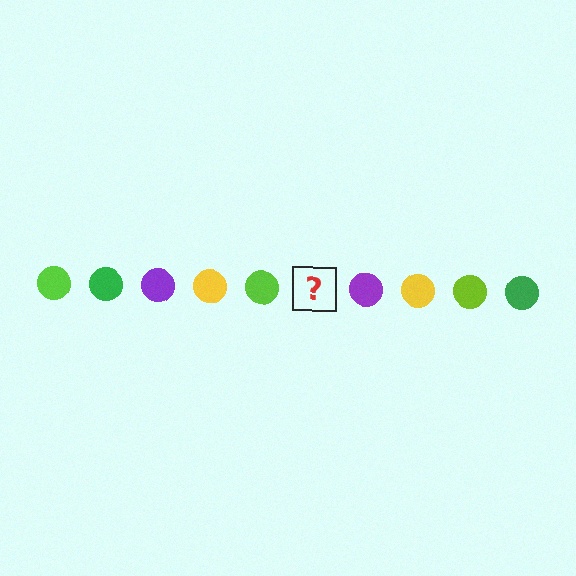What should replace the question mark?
The question mark should be replaced with a green circle.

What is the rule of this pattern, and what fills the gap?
The rule is that the pattern cycles through lime, green, purple, yellow circles. The gap should be filled with a green circle.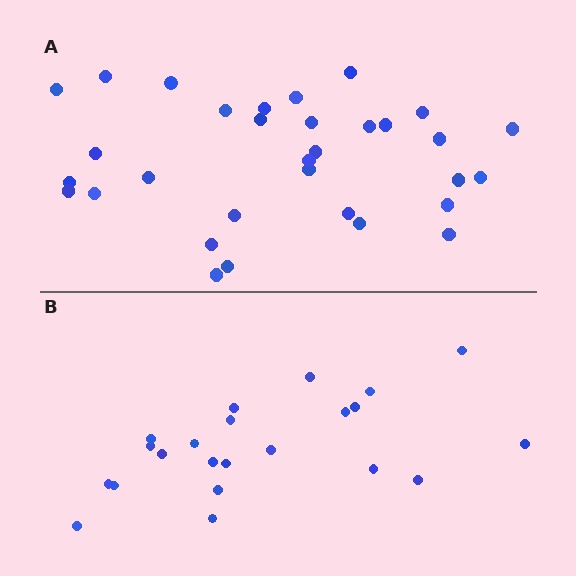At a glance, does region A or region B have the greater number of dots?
Region A (the top region) has more dots.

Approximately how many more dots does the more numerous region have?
Region A has roughly 10 or so more dots than region B.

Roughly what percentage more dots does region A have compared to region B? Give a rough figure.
About 45% more.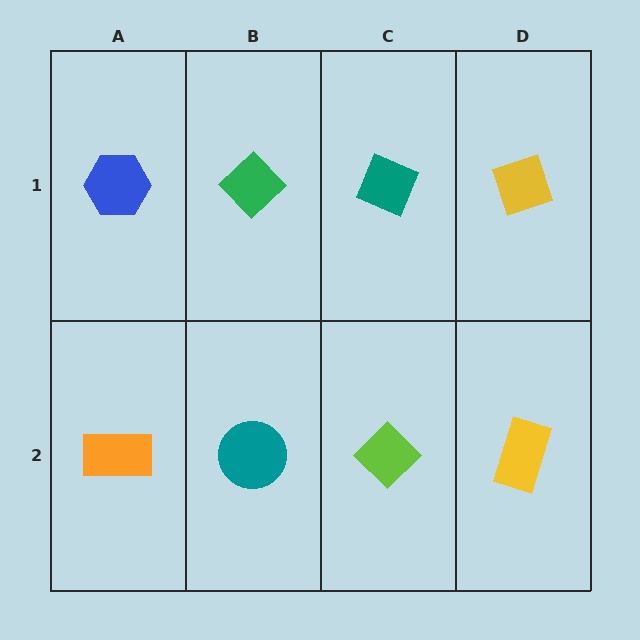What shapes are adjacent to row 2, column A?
A blue hexagon (row 1, column A), a teal circle (row 2, column B).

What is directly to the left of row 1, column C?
A green diamond.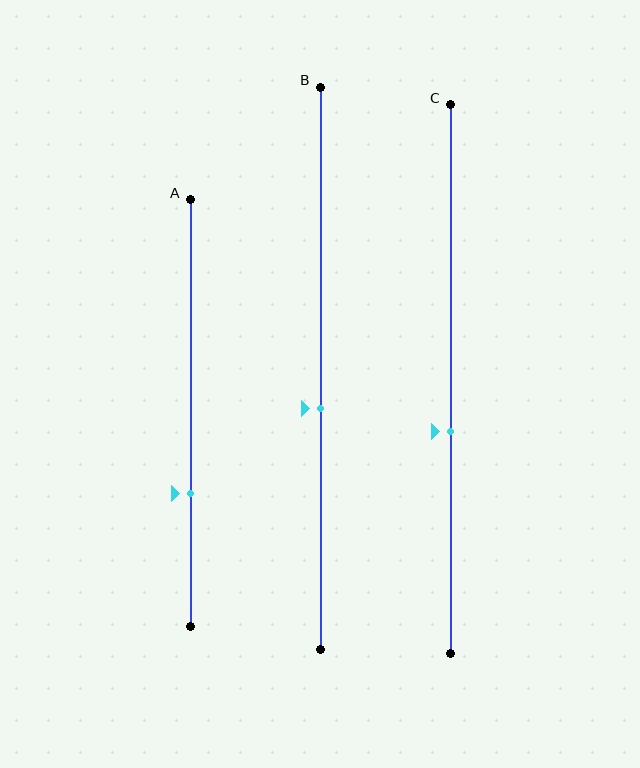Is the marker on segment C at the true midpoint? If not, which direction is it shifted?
No, the marker on segment C is shifted downward by about 9% of the segment length.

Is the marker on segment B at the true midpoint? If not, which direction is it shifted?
No, the marker on segment B is shifted downward by about 7% of the segment length.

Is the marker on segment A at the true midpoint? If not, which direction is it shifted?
No, the marker on segment A is shifted downward by about 19% of the segment length.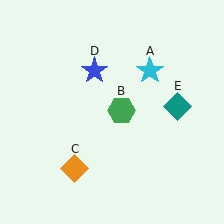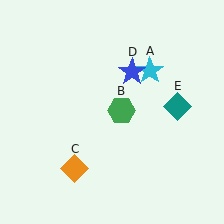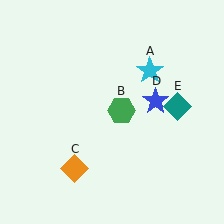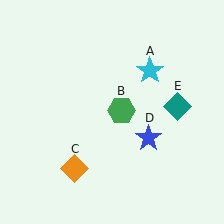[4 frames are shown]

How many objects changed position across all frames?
1 object changed position: blue star (object D).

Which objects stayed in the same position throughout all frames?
Cyan star (object A) and green hexagon (object B) and orange diamond (object C) and teal diamond (object E) remained stationary.